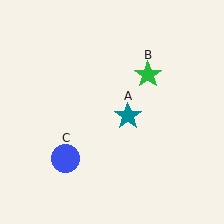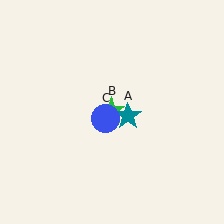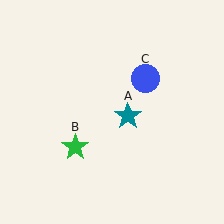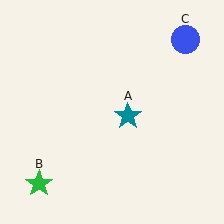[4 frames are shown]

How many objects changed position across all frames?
2 objects changed position: green star (object B), blue circle (object C).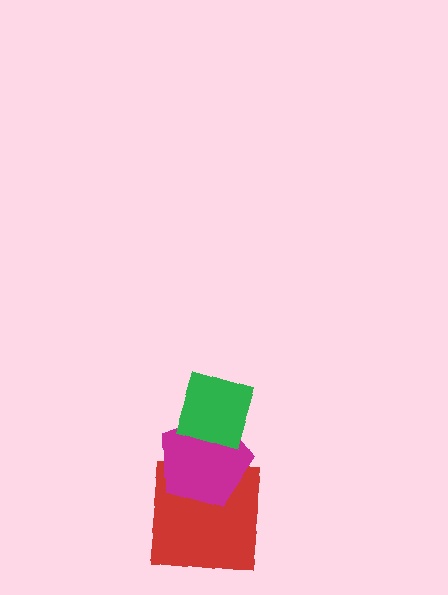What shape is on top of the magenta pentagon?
The green diamond is on top of the magenta pentagon.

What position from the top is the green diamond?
The green diamond is 1st from the top.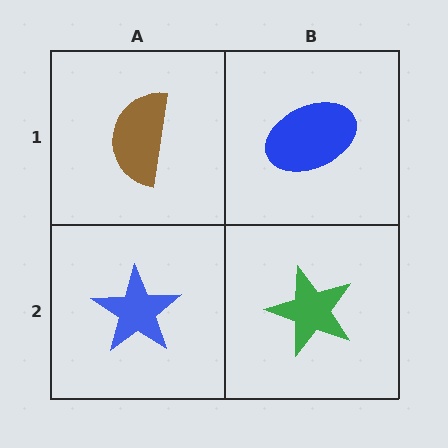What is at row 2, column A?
A blue star.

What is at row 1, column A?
A brown semicircle.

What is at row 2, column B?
A green star.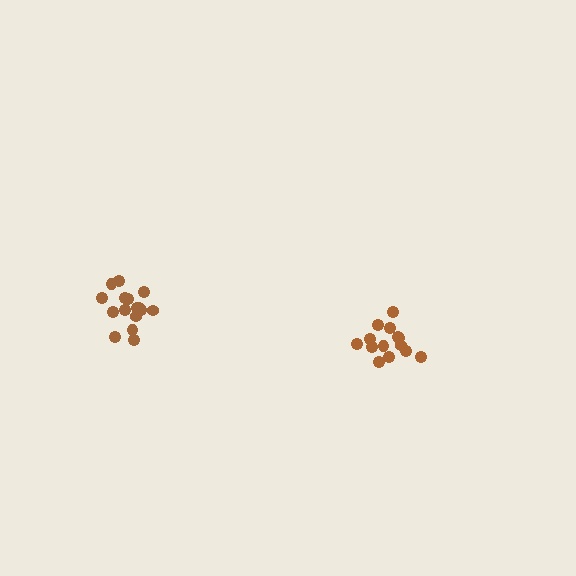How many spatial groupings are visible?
There are 2 spatial groupings.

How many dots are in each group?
Group 1: 14 dots, Group 2: 16 dots (30 total).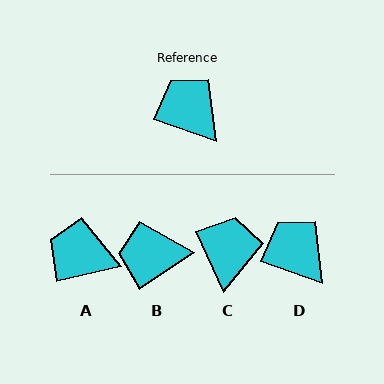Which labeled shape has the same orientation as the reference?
D.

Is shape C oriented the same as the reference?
No, it is off by about 46 degrees.